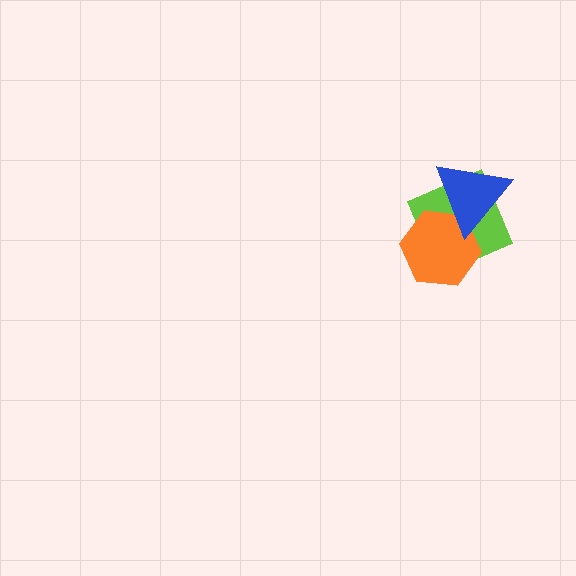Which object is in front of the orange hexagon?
The blue triangle is in front of the orange hexagon.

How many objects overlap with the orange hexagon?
2 objects overlap with the orange hexagon.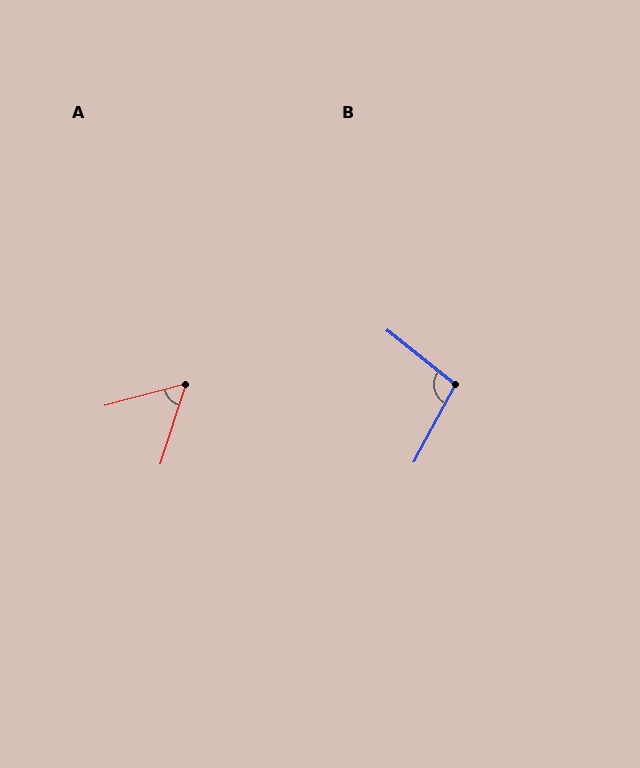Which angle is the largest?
B, at approximately 101 degrees.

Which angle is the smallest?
A, at approximately 57 degrees.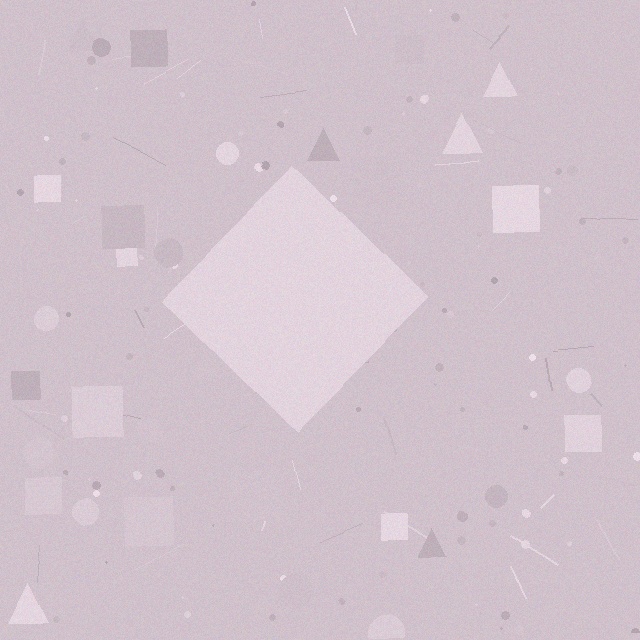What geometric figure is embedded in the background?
A diamond is embedded in the background.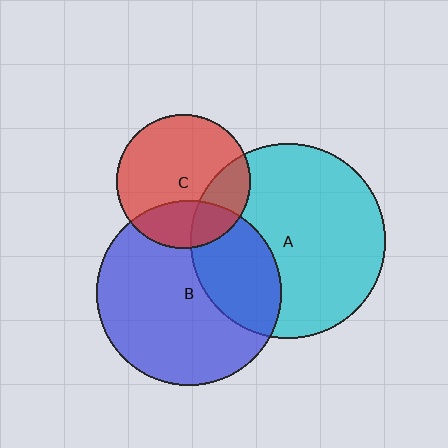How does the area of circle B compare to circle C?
Approximately 1.9 times.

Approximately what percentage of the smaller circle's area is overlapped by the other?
Approximately 25%.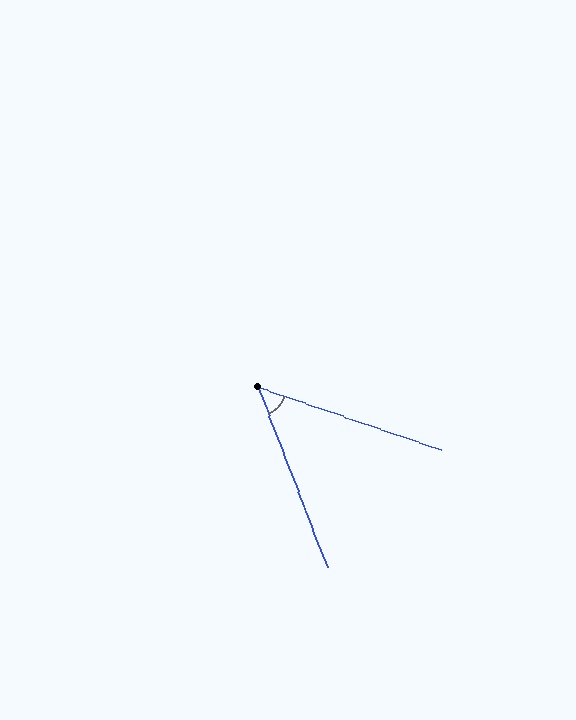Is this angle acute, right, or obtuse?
It is acute.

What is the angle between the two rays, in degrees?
Approximately 50 degrees.